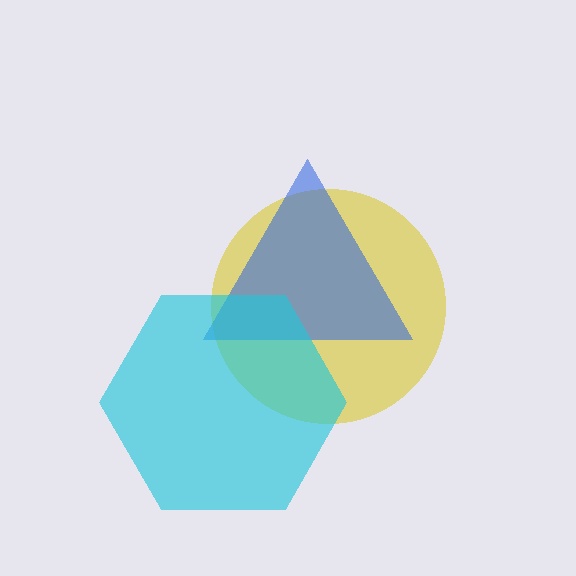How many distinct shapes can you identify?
There are 3 distinct shapes: a yellow circle, a blue triangle, a cyan hexagon.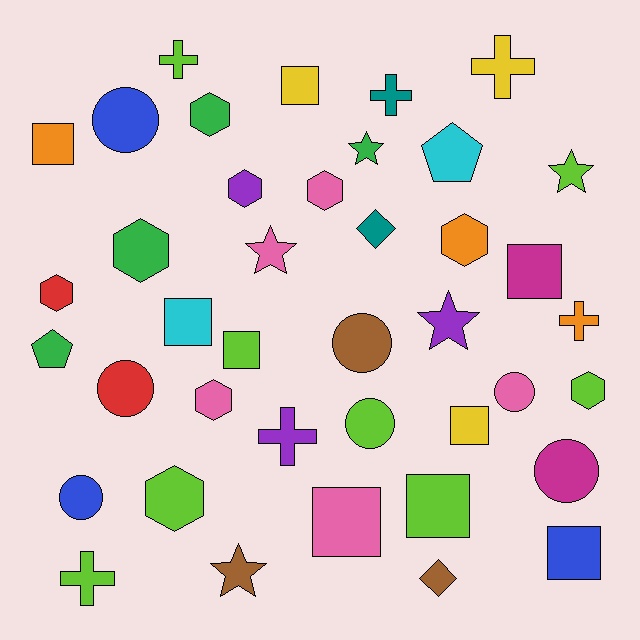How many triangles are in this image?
There are no triangles.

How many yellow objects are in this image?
There are 3 yellow objects.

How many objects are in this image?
There are 40 objects.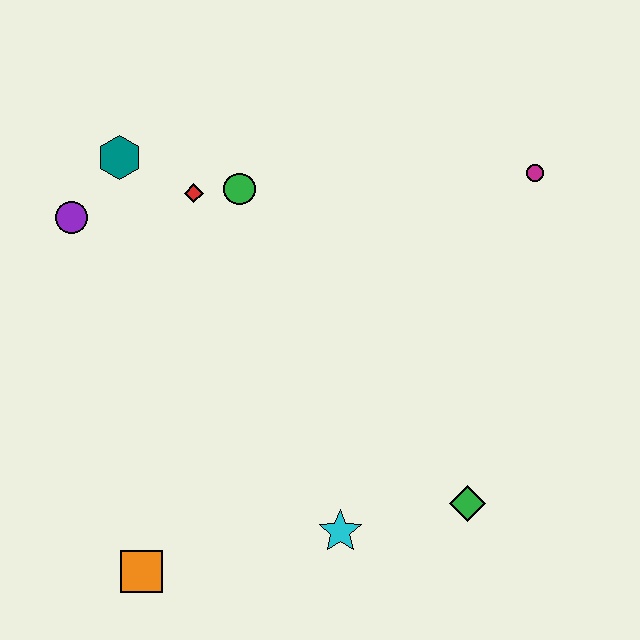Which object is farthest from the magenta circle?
The orange square is farthest from the magenta circle.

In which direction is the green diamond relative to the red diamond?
The green diamond is below the red diamond.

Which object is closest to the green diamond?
The cyan star is closest to the green diamond.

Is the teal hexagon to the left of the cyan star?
Yes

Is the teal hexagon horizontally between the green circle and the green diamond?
No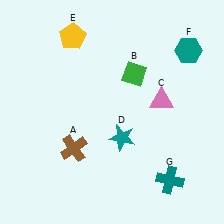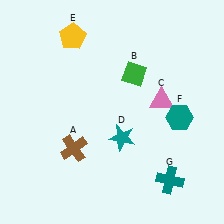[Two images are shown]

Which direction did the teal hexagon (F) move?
The teal hexagon (F) moved down.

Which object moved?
The teal hexagon (F) moved down.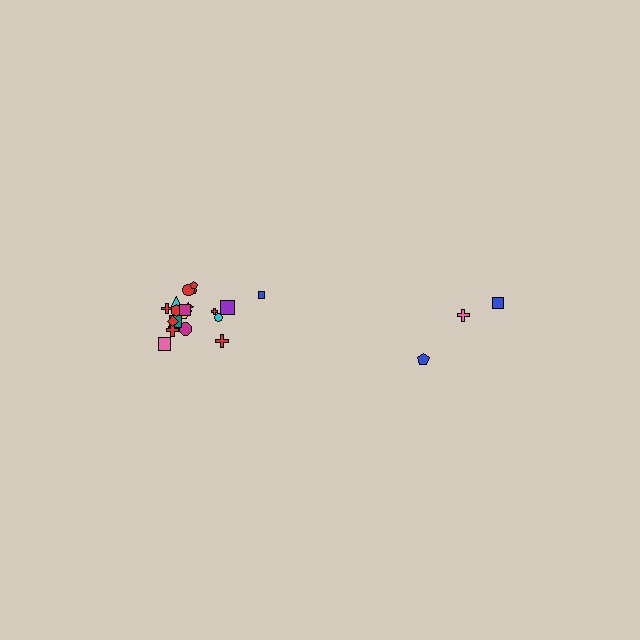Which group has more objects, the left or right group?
The left group.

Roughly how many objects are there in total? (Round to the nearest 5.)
Roughly 25 objects in total.